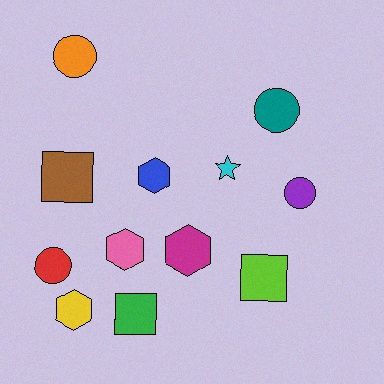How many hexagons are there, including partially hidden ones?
There are 4 hexagons.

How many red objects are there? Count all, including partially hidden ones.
There is 1 red object.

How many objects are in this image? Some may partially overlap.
There are 12 objects.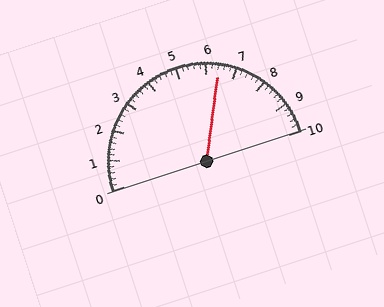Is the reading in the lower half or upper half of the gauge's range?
The reading is in the upper half of the range (0 to 10).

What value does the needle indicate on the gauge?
The needle indicates approximately 6.4.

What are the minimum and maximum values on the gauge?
The gauge ranges from 0 to 10.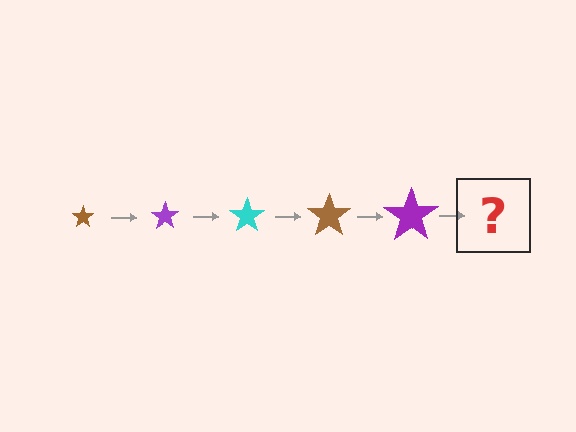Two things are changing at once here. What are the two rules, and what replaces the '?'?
The two rules are that the star grows larger each step and the color cycles through brown, purple, and cyan. The '?' should be a cyan star, larger than the previous one.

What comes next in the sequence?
The next element should be a cyan star, larger than the previous one.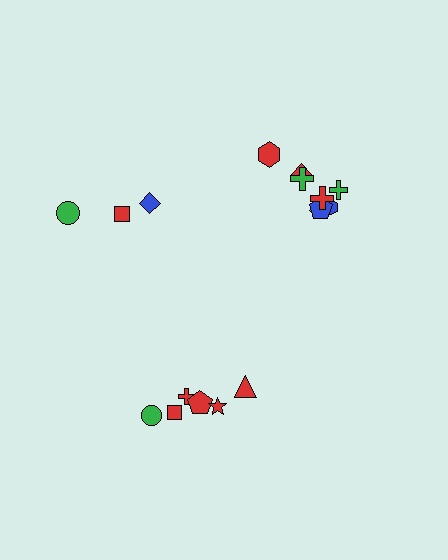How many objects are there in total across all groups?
There are 17 objects.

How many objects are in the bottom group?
There are 6 objects.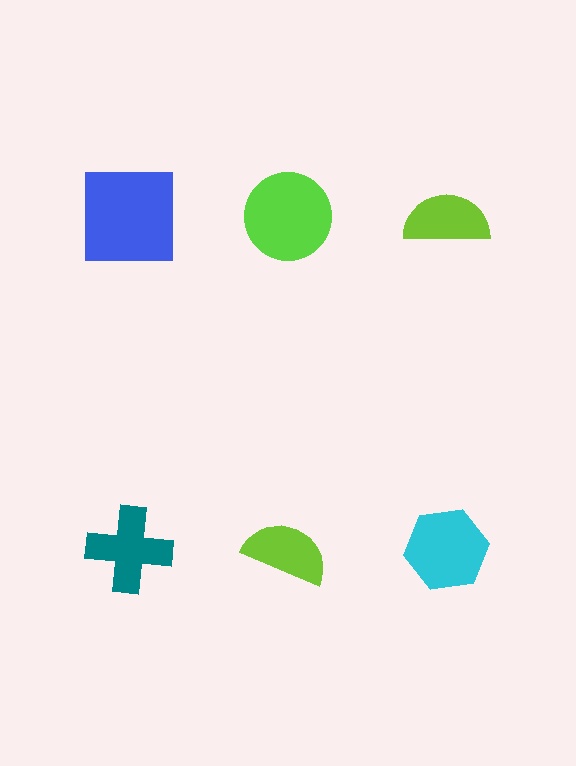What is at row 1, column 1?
A blue square.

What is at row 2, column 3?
A cyan hexagon.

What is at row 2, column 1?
A teal cross.